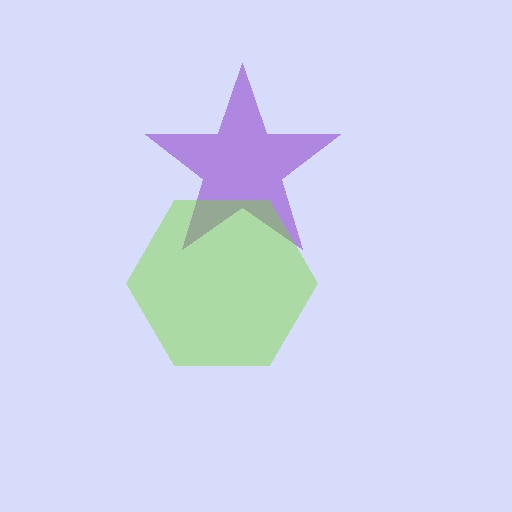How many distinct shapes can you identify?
There are 2 distinct shapes: a purple star, a lime hexagon.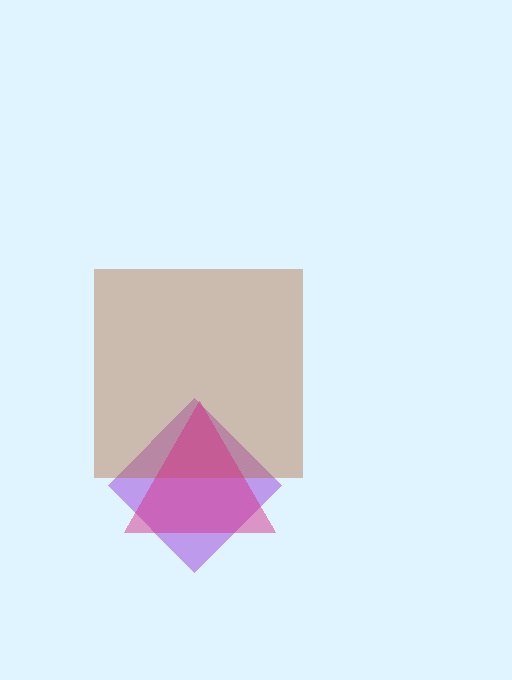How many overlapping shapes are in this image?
There are 3 overlapping shapes in the image.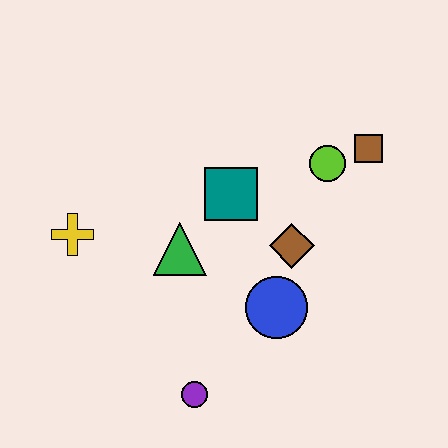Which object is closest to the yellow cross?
The green triangle is closest to the yellow cross.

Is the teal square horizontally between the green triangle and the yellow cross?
No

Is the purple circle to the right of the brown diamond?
No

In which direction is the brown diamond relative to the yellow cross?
The brown diamond is to the right of the yellow cross.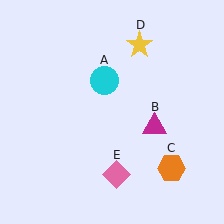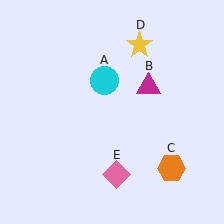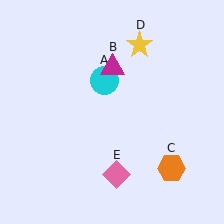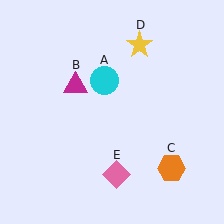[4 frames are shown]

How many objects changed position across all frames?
1 object changed position: magenta triangle (object B).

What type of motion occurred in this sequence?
The magenta triangle (object B) rotated counterclockwise around the center of the scene.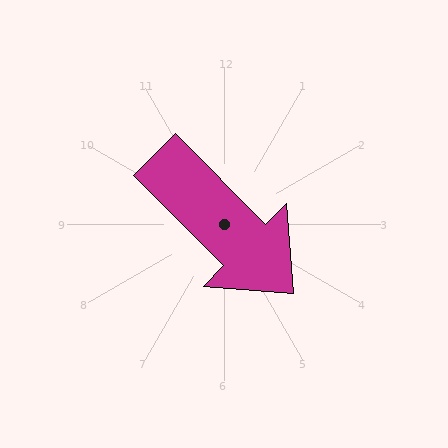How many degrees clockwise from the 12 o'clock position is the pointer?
Approximately 135 degrees.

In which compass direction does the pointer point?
Southeast.